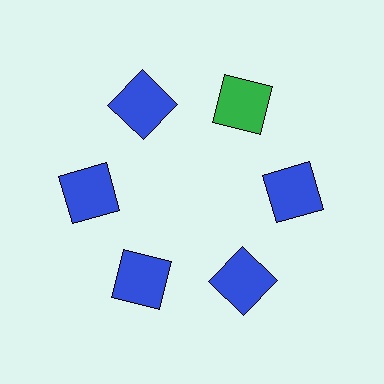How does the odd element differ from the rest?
It has a different color: green instead of blue.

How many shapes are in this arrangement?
There are 6 shapes arranged in a ring pattern.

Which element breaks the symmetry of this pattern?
The green square at roughly the 1 o'clock position breaks the symmetry. All other shapes are blue squares.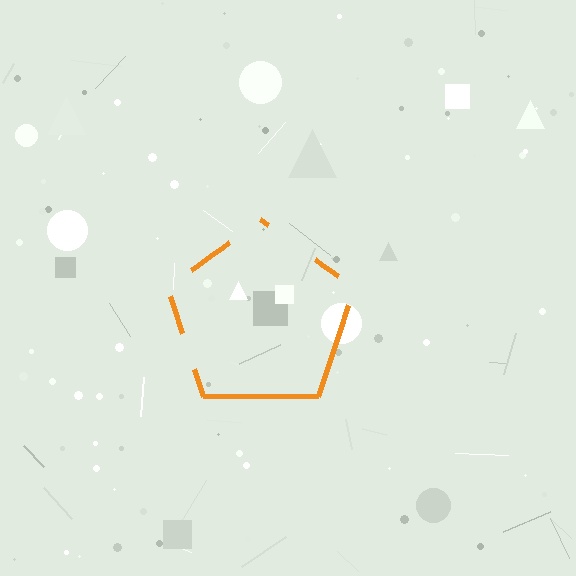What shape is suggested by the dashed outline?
The dashed outline suggests a pentagon.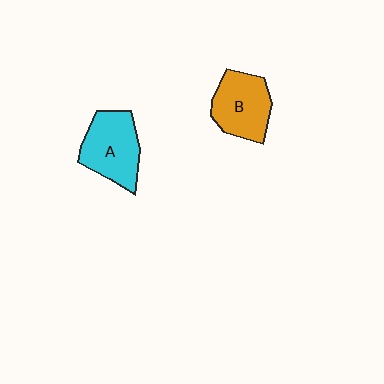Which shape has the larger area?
Shape A (cyan).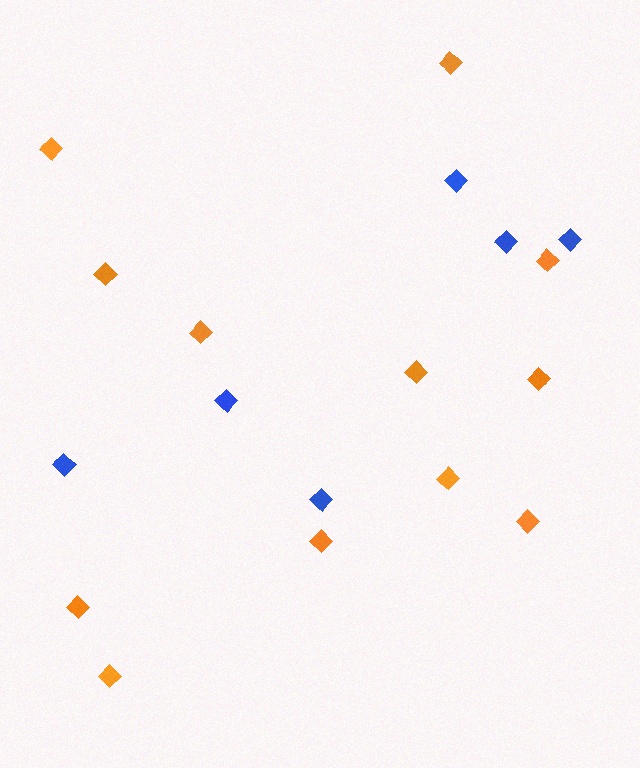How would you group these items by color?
There are 2 groups: one group of orange diamonds (12) and one group of blue diamonds (6).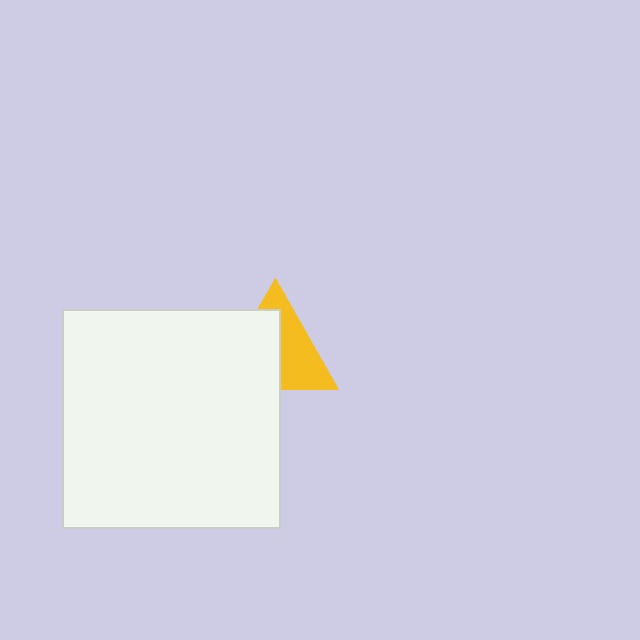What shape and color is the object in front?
The object in front is a white square.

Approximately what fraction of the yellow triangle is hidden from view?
Roughly 53% of the yellow triangle is hidden behind the white square.